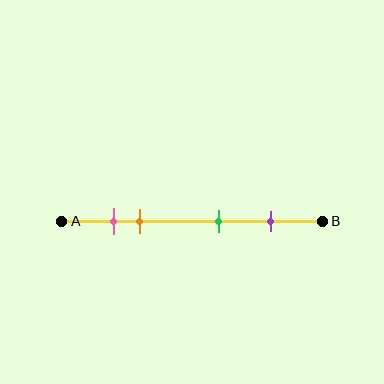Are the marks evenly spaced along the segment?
No, the marks are not evenly spaced.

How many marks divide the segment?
There are 4 marks dividing the segment.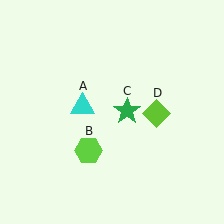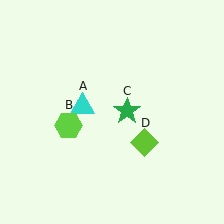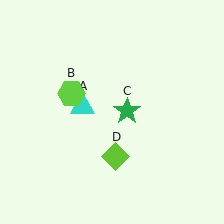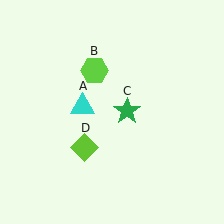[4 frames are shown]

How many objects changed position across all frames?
2 objects changed position: lime hexagon (object B), lime diamond (object D).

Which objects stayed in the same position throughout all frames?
Cyan triangle (object A) and green star (object C) remained stationary.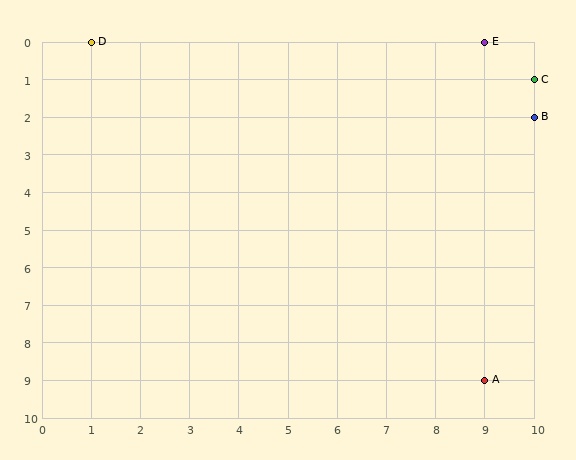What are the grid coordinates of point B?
Point B is at grid coordinates (10, 2).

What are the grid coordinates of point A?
Point A is at grid coordinates (9, 9).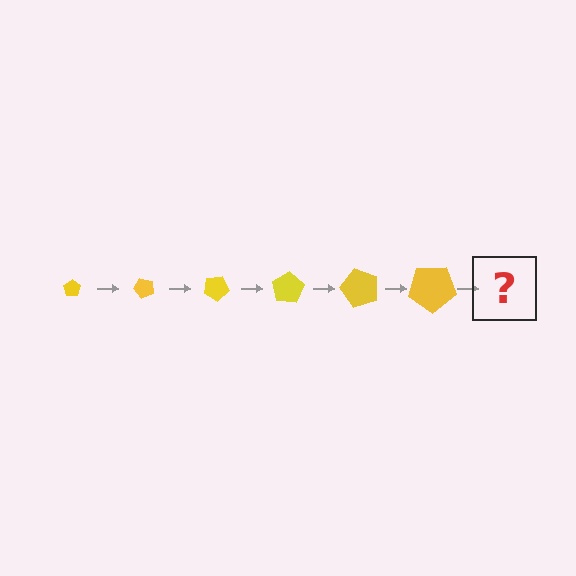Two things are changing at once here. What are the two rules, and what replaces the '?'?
The two rules are that the pentagon grows larger each step and it rotates 50 degrees each step. The '?' should be a pentagon, larger than the previous one and rotated 300 degrees from the start.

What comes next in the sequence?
The next element should be a pentagon, larger than the previous one and rotated 300 degrees from the start.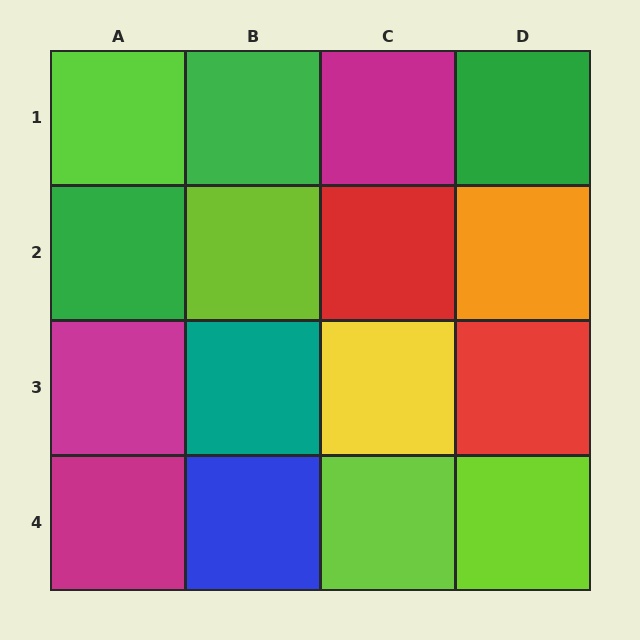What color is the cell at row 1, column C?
Magenta.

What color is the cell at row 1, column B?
Green.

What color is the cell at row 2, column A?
Green.